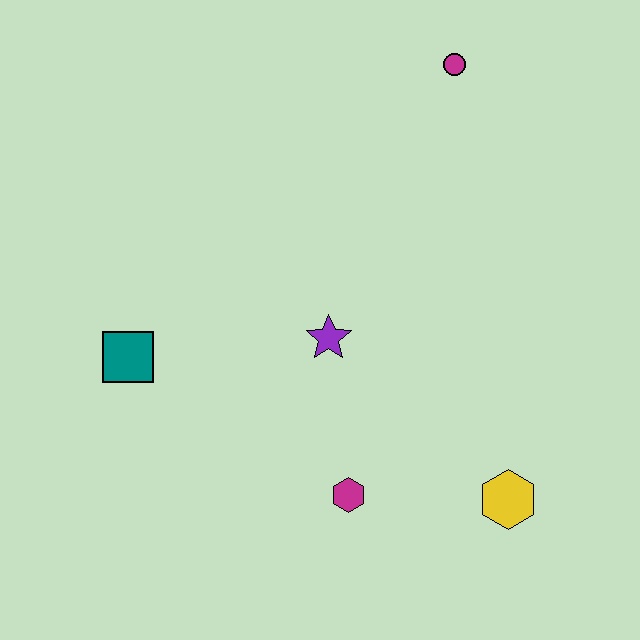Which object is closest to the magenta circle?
The purple star is closest to the magenta circle.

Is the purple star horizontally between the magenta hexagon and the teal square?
Yes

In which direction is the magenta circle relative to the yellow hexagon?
The magenta circle is above the yellow hexagon.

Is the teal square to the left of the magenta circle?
Yes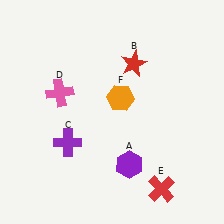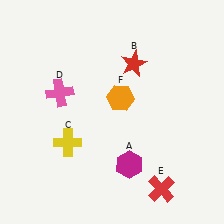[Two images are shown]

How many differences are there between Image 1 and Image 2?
There are 2 differences between the two images.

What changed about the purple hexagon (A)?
In Image 1, A is purple. In Image 2, it changed to magenta.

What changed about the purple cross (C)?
In Image 1, C is purple. In Image 2, it changed to yellow.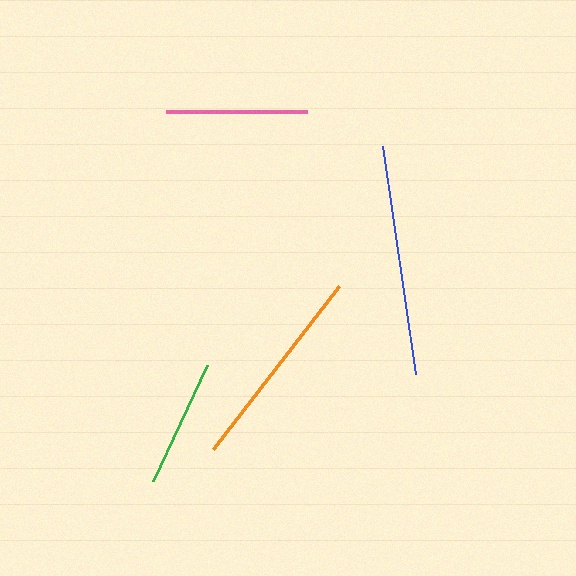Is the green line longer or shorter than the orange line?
The orange line is longer than the green line.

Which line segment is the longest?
The blue line is the longest at approximately 230 pixels.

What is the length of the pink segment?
The pink segment is approximately 141 pixels long.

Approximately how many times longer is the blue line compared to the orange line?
The blue line is approximately 1.1 times the length of the orange line.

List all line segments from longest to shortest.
From longest to shortest: blue, orange, pink, green.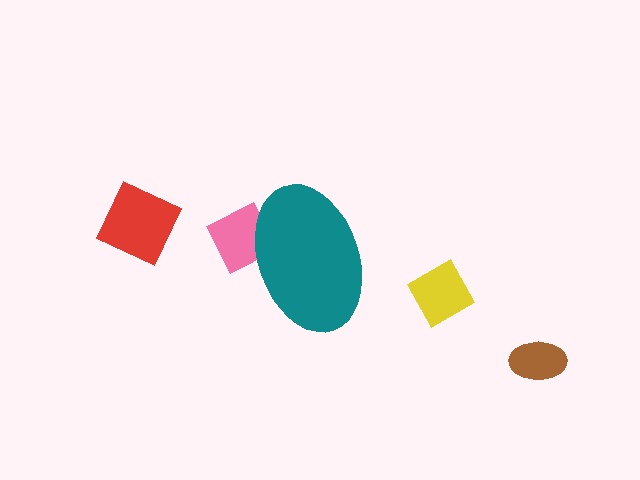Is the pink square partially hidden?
Yes, the pink square is partially hidden behind the teal ellipse.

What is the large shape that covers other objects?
A teal ellipse.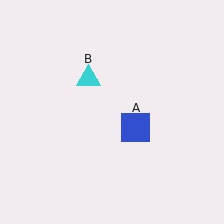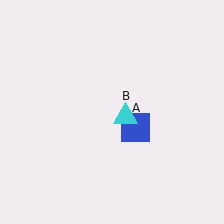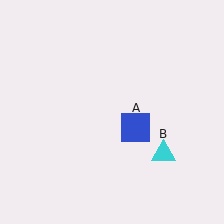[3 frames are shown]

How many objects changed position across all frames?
1 object changed position: cyan triangle (object B).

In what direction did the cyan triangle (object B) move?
The cyan triangle (object B) moved down and to the right.